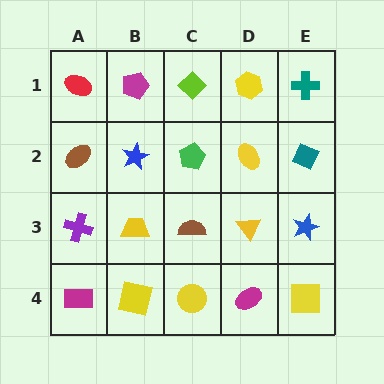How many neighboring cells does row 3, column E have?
3.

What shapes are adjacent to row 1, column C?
A green pentagon (row 2, column C), a magenta pentagon (row 1, column B), a yellow hexagon (row 1, column D).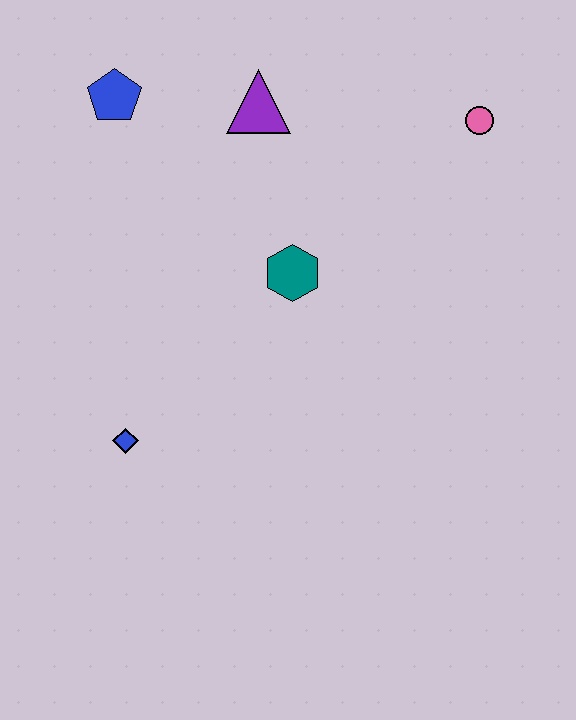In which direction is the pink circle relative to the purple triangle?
The pink circle is to the right of the purple triangle.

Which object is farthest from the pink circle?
The blue diamond is farthest from the pink circle.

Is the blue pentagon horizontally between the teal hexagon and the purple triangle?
No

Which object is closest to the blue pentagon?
The purple triangle is closest to the blue pentagon.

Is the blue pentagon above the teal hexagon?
Yes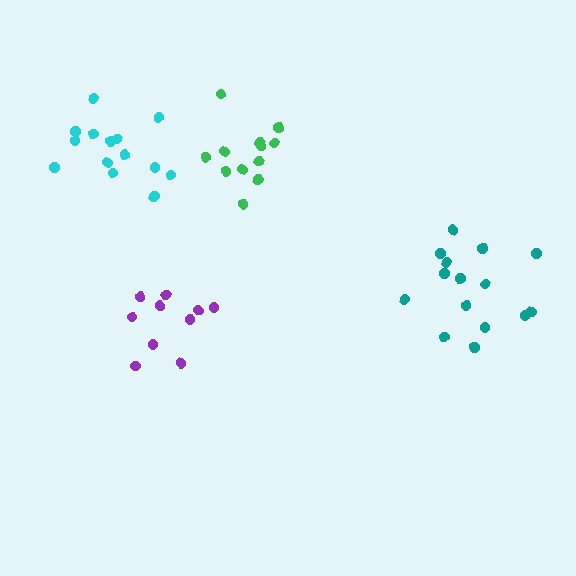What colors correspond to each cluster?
The clusters are colored: purple, green, cyan, teal.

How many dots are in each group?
Group 1: 10 dots, Group 2: 12 dots, Group 3: 14 dots, Group 4: 15 dots (51 total).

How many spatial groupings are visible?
There are 4 spatial groupings.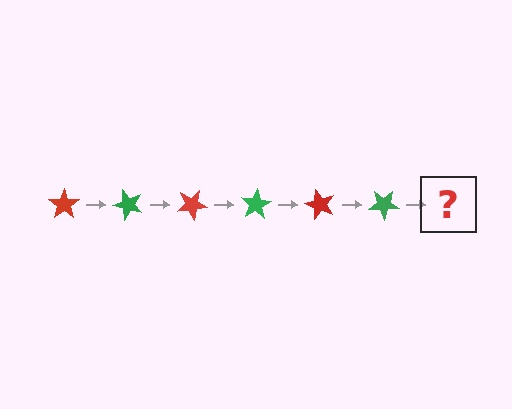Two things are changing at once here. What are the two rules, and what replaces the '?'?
The two rules are that it rotates 50 degrees each step and the color cycles through red and green. The '?' should be a red star, rotated 300 degrees from the start.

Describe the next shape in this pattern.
It should be a red star, rotated 300 degrees from the start.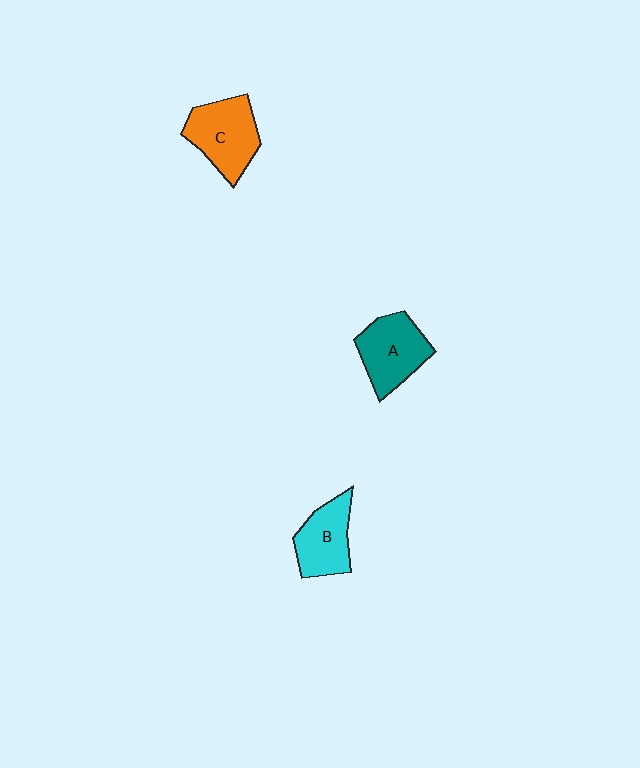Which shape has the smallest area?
Shape B (cyan).